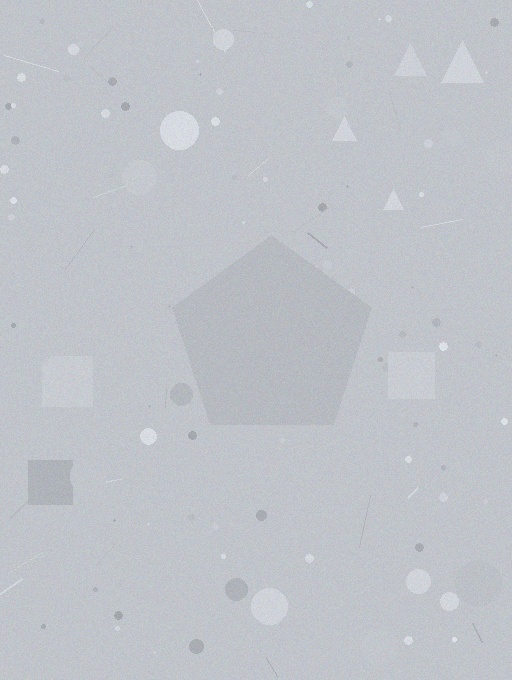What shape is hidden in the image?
A pentagon is hidden in the image.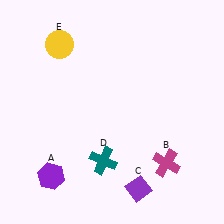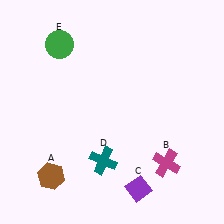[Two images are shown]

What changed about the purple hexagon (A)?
In Image 1, A is purple. In Image 2, it changed to brown.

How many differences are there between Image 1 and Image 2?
There are 2 differences between the two images.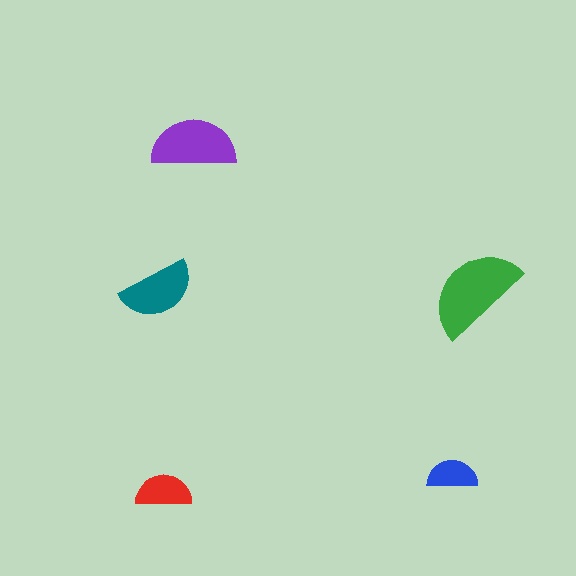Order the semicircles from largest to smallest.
the green one, the purple one, the teal one, the red one, the blue one.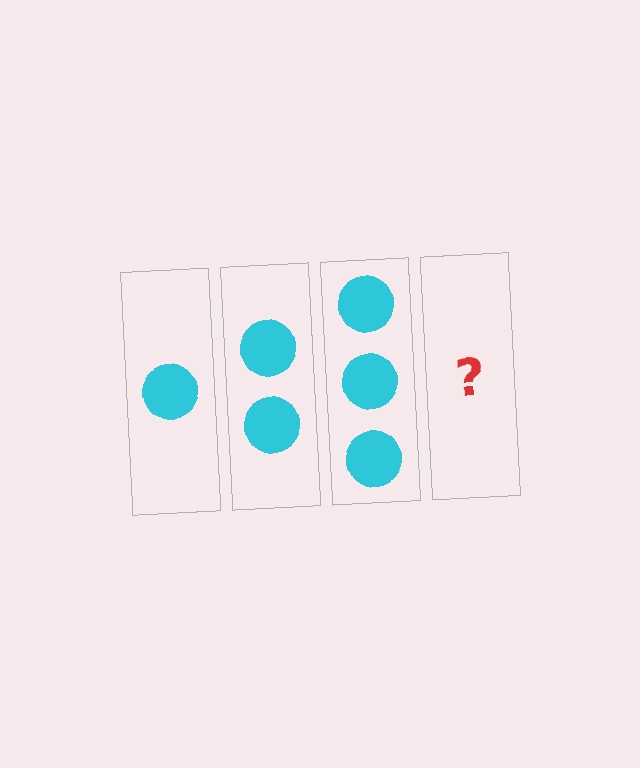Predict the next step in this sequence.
The next step is 4 circles.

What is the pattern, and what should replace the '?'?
The pattern is that each step adds one more circle. The '?' should be 4 circles.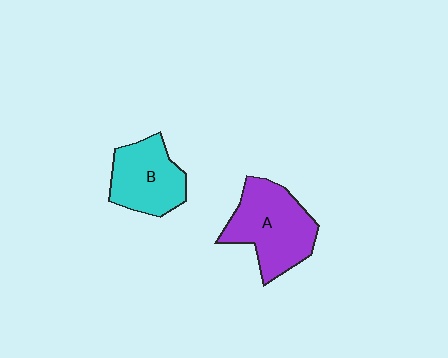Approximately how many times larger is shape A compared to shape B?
Approximately 1.3 times.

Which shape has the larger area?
Shape A (purple).